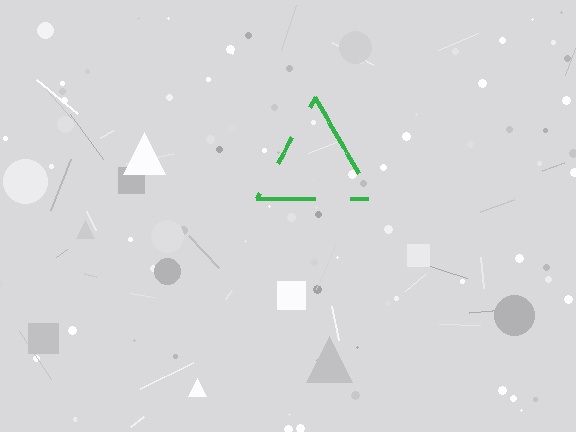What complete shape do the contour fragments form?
The contour fragments form a triangle.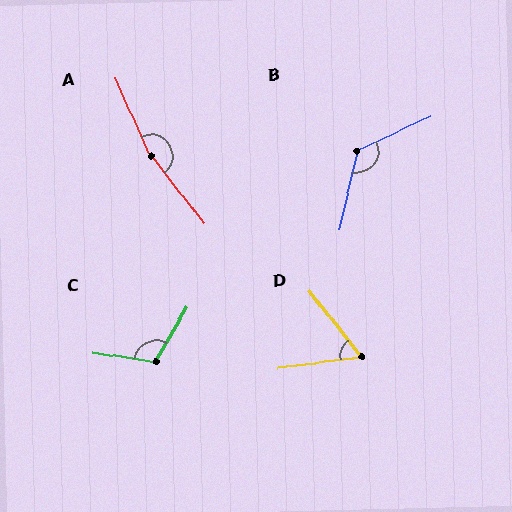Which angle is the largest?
A, at approximately 166 degrees.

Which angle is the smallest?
D, at approximately 59 degrees.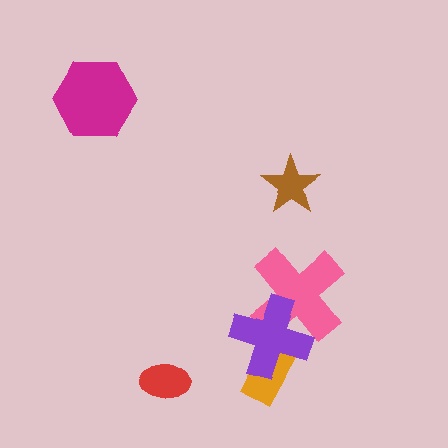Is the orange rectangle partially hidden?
Yes, it is partially covered by another shape.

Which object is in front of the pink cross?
The purple cross is in front of the pink cross.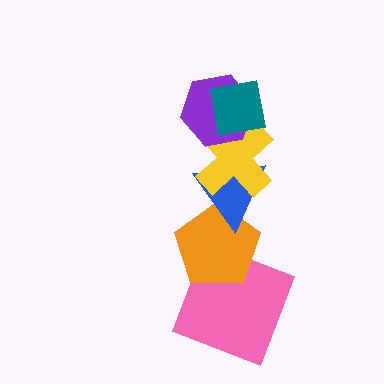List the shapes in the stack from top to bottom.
From top to bottom: the teal square, the purple hexagon, the yellow cross, the blue triangle, the orange pentagon, the pink square.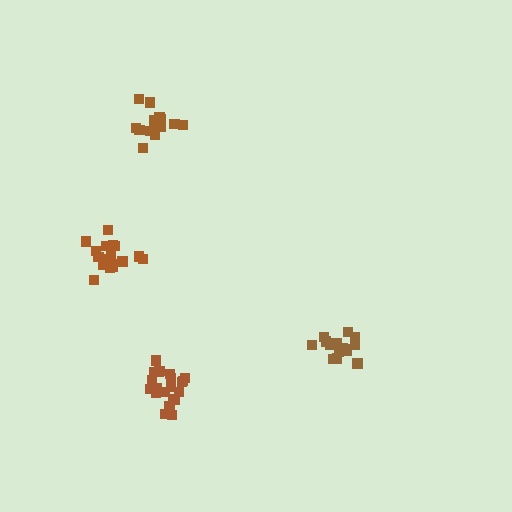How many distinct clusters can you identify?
There are 4 distinct clusters.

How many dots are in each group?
Group 1: 18 dots, Group 2: 15 dots, Group 3: 21 dots, Group 4: 15 dots (69 total).